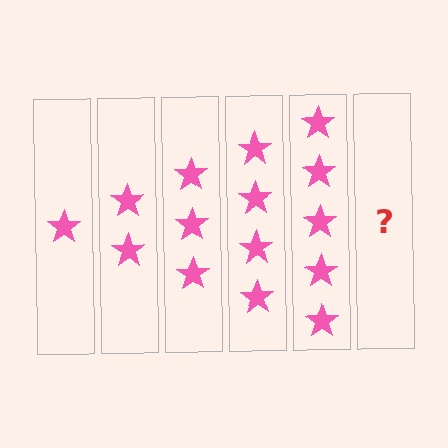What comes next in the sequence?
The next element should be 6 stars.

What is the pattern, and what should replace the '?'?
The pattern is that each step adds one more star. The '?' should be 6 stars.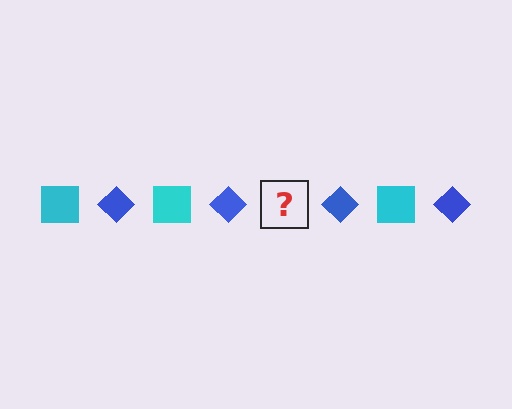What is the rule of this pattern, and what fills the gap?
The rule is that the pattern alternates between cyan square and blue diamond. The gap should be filled with a cyan square.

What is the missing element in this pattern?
The missing element is a cyan square.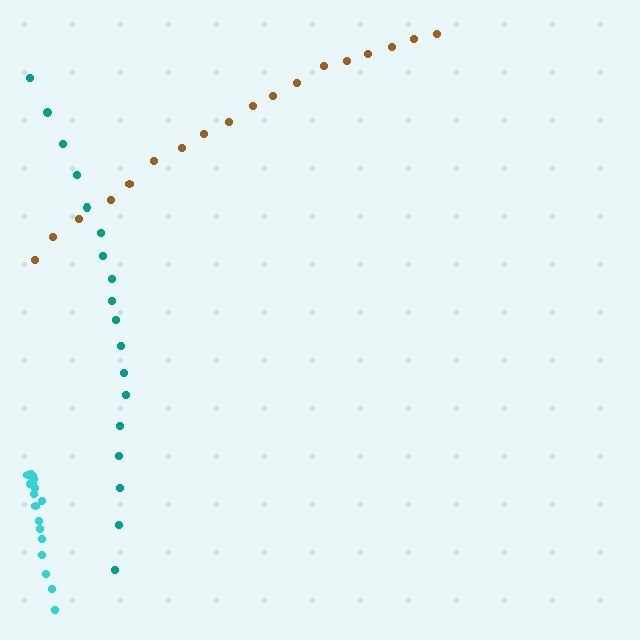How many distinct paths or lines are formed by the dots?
There are 3 distinct paths.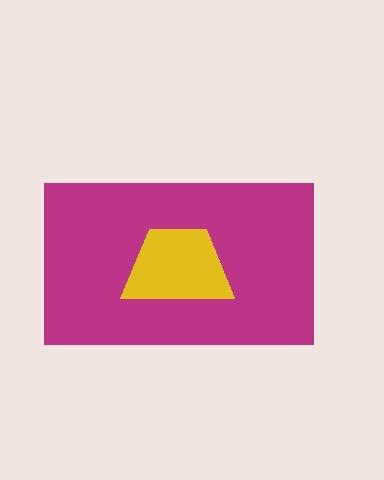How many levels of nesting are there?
2.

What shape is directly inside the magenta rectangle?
The yellow trapezoid.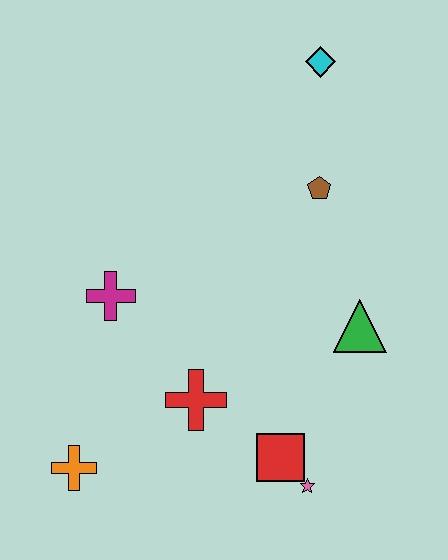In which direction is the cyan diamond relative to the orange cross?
The cyan diamond is above the orange cross.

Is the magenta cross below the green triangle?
No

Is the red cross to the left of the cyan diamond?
Yes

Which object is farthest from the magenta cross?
The cyan diamond is farthest from the magenta cross.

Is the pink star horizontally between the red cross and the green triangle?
Yes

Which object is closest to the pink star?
The red square is closest to the pink star.